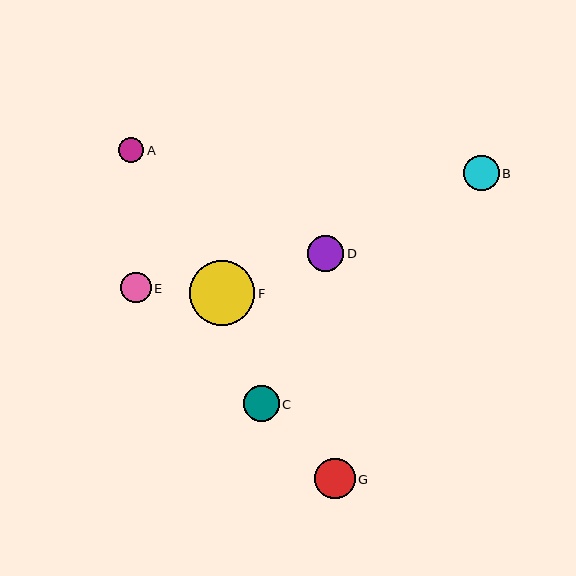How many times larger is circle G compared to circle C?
Circle G is approximately 1.1 times the size of circle C.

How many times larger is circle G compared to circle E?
Circle G is approximately 1.3 times the size of circle E.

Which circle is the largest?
Circle F is the largest with a size of approximately 65 pixels.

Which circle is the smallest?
Circle A is the smallest with a size of approximately 25 pixels.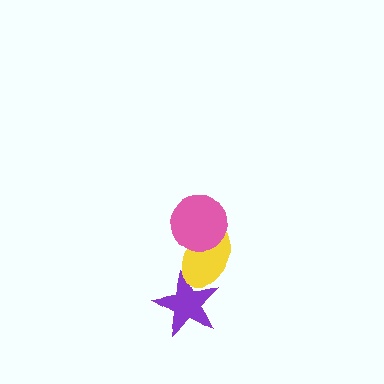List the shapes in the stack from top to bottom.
From top to bottom: the pink circle, the yellow ellipse, the purple star.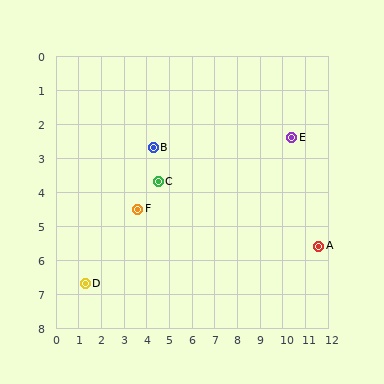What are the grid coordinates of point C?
Point C is at approximately (4.5, 3.7).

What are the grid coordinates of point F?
Point F is at approximately (3.6, 4.5).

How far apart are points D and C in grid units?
Points D and C are about 4.4 grid units apart.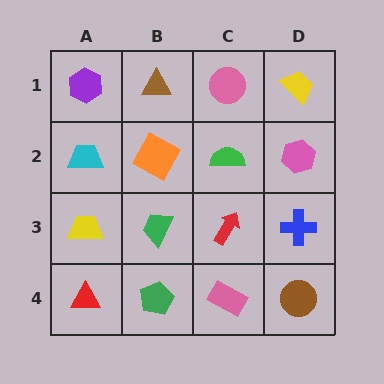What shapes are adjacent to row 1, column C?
A green semicircle (row 2, column C), a brown triangle (row 1, column B), a yellow trapezoid (row 1, column D).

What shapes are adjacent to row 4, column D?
A blue cross (row 3, column D), a pink rectangle (row 4, column C).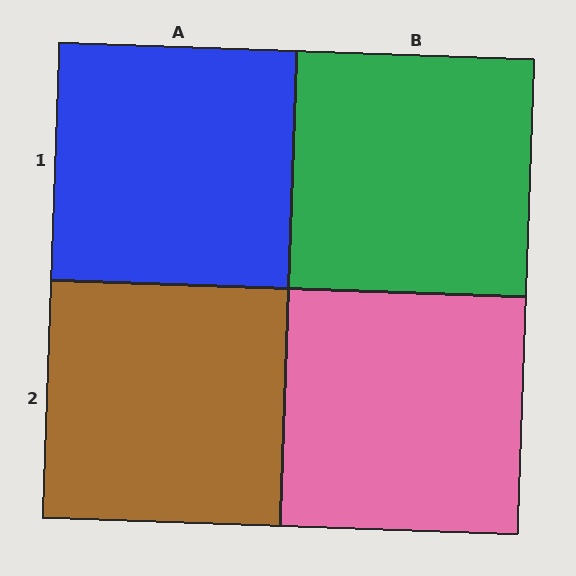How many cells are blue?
1 cell is blue.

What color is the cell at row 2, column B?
Pink.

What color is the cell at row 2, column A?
Brown.